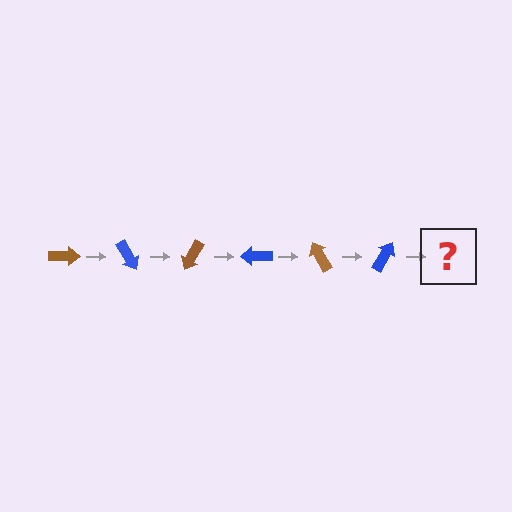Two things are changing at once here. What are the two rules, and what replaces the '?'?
The two rules are that it rotates 60 degrees each step and the color cycles through brown and blue. The '?' should be a brown arrow, rotated 360 degrees from the start.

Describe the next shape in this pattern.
It should be a brown arrow, rotated 360 degrees from the start.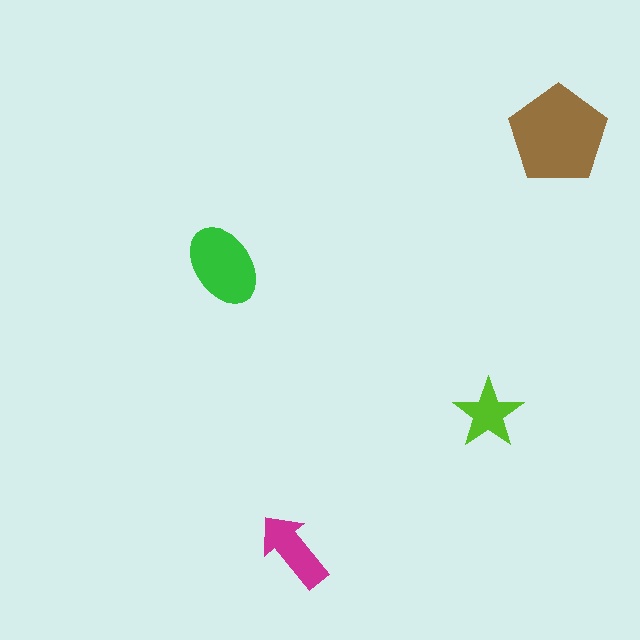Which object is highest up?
The brown pentagon is topmost.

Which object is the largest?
The brown pentagon.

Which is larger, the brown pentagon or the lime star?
The brown pentagon.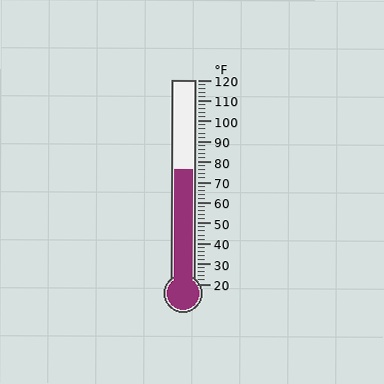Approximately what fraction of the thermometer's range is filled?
The thermometer is filled to approximately 55% of its range.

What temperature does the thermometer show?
The thermometer shows approximately 76°F.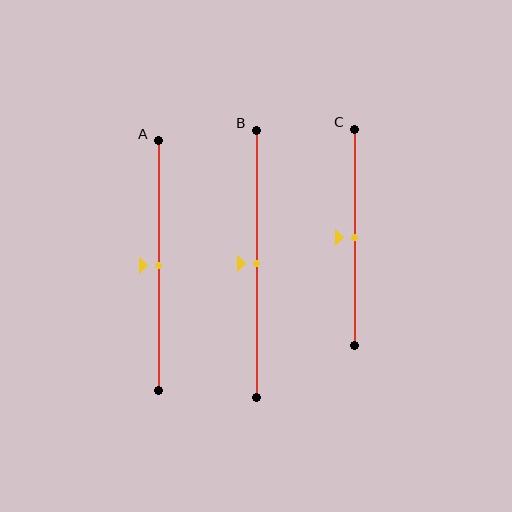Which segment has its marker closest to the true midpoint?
Segment A has its marker closest to the true midpoint.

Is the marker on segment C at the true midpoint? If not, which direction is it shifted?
Yes, the marker on segment C is at the true midpoint.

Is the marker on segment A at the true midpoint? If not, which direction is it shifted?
Yes, the marker on segment A is at the true midpoint.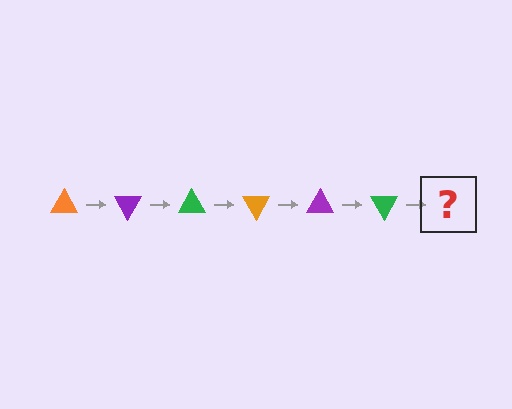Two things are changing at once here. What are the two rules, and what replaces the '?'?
The two rules are that it rotates 60 degrees each step and the color cycles through orange, purple, and green. The '?' should be an orange triangle, rotated 360 degrees from the start.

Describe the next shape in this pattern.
It should be an orange triangle, rotated 360 degrees from the start.